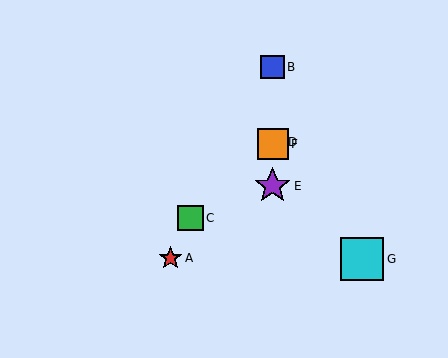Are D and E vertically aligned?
Yes, both are at x≈273.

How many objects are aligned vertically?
4 objects (B, D, E, F) are aligned vertically.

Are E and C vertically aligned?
No, E is at x≈273 and C is at x≈190.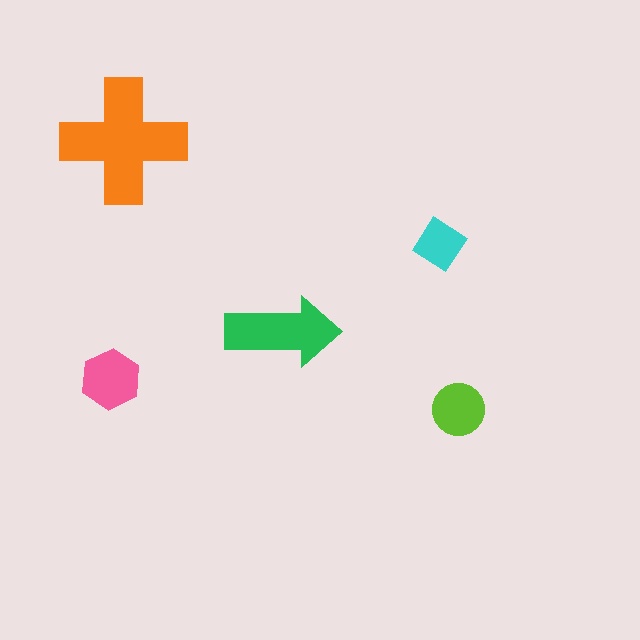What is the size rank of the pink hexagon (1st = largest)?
3rd.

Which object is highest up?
The orange cross is topmost.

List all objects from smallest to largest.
The cyan diamond, the lime circle, the pink hexagon, the green arrow, the orange cross.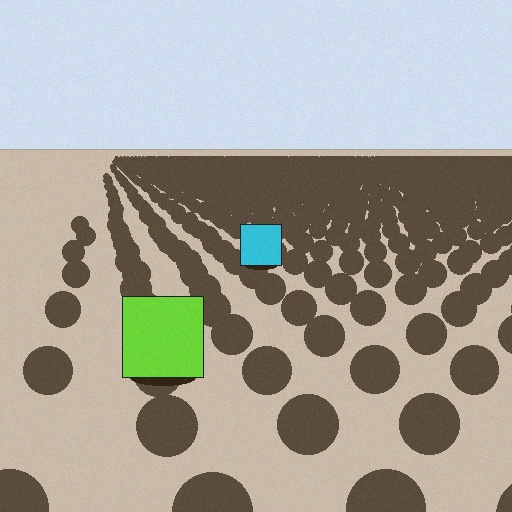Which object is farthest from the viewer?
The cyan square is farthest from the viewer. It appears smaller and the ground texture around it is denser.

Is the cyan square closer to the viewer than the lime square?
No. The lime square is closer — you can tell from the texture gradient: the ground texture is coarser near it.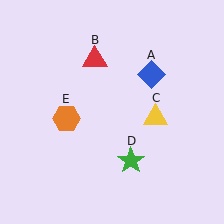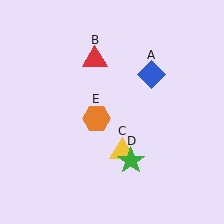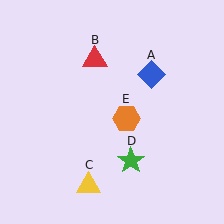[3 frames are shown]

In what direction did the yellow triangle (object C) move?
The yellow triangle (object C) moved down and to the left.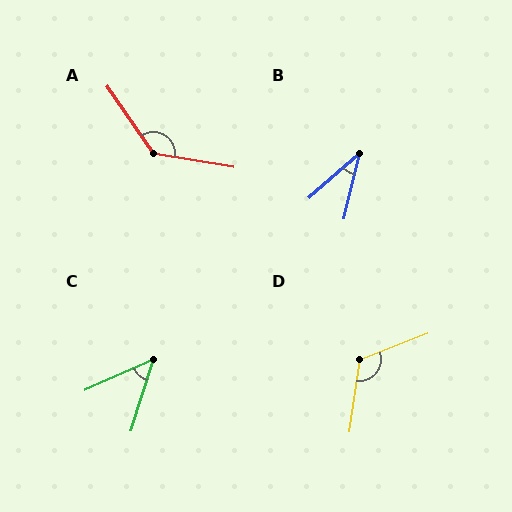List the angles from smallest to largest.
B (35°), C (49°), D (119°), A (134°).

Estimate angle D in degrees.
Approximately 119 degrees.